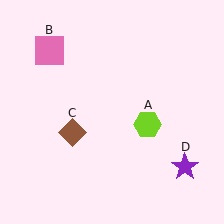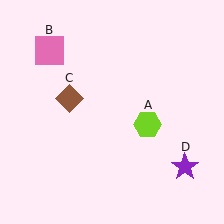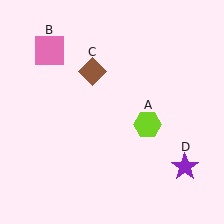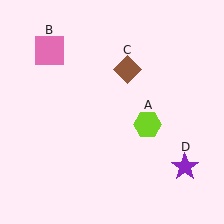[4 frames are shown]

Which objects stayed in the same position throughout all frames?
Lime hexagon (object A) and pink square (object B) and purple star (object D) remained stationary.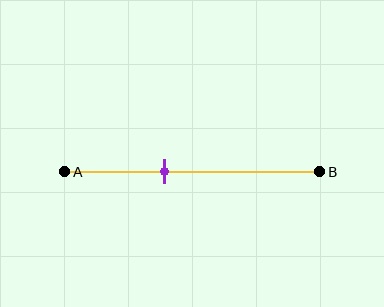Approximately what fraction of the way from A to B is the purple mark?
The purple mark is approximately 40% of the way from A to B.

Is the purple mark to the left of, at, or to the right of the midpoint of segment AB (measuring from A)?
The purple mark is to the left of the midpoint of segment AB.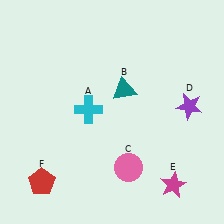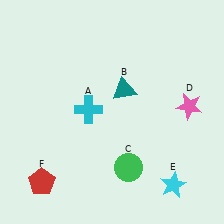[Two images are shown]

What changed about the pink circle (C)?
In Image 1, C is pink. In Image 2, it changed to green.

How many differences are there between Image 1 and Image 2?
There are 3 differences between the two images.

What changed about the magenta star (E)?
In Image 1, E is magenta. In Image 2, it changed to cyan.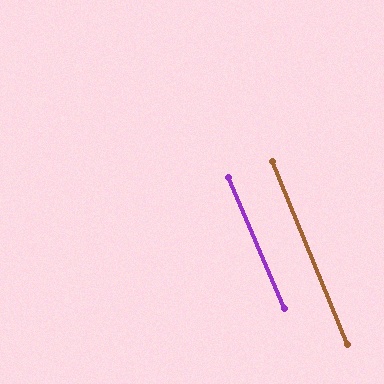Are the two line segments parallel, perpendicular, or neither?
Parallel — their directions differ by only 0.8°.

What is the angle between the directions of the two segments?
Approximately 1 degree.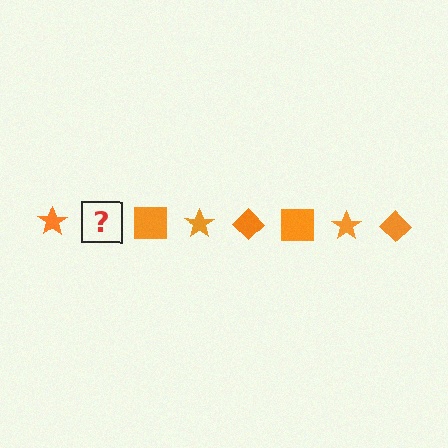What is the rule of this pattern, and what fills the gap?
The rule is that the pattern cycles through star, diamond, square shapes in orange. The gap should be filled with an orange diamond.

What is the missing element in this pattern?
The missing element is an orange diamond.